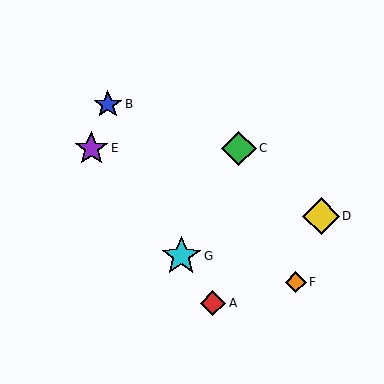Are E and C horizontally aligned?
Yes, both are at y≈148.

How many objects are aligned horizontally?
2 objects (C, E) are aligned horizontally.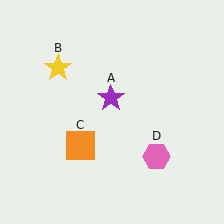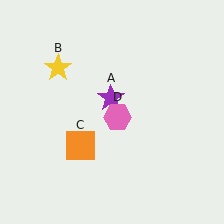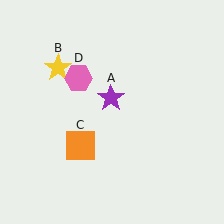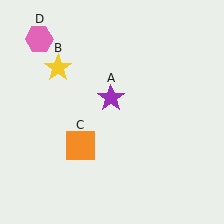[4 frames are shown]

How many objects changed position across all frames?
1 object changed position: pink hexagon (object D).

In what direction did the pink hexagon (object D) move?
The pink hexagon (object D) moved up and to the left.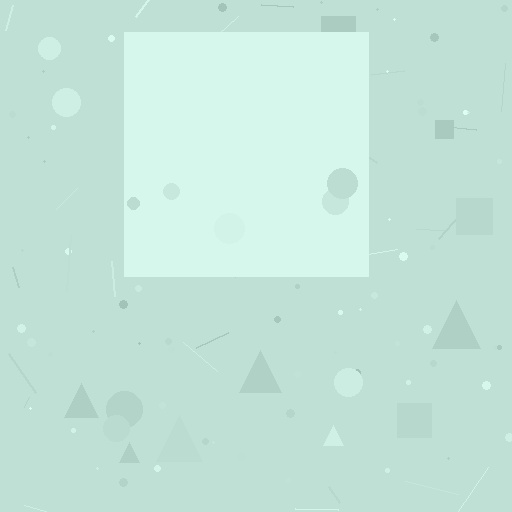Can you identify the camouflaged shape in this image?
The camouflaged shape is a square.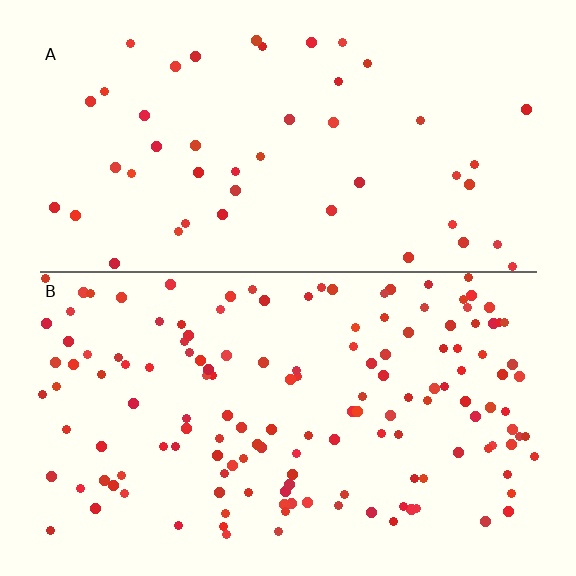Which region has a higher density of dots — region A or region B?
B (the bottom).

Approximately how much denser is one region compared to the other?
Approximately 3.1× — region B over region A.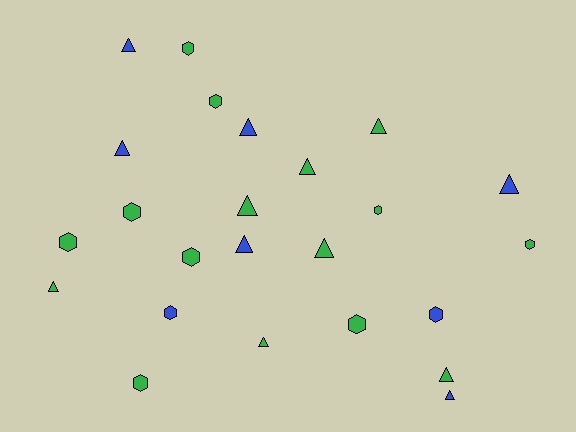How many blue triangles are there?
There are 6 blue triangles.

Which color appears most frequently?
Green, with 16 objects.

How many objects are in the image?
There are 24 objects.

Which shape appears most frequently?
Triangle, with 13 objects.